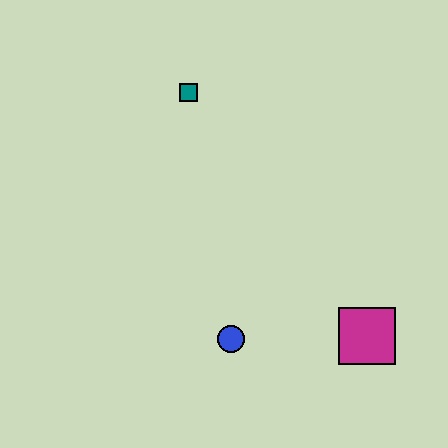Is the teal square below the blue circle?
No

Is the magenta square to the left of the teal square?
No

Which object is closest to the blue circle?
The magenta square is closest to the blue circle.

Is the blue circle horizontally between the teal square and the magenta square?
Yes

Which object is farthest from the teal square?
The magenta square is farthest from the teal square.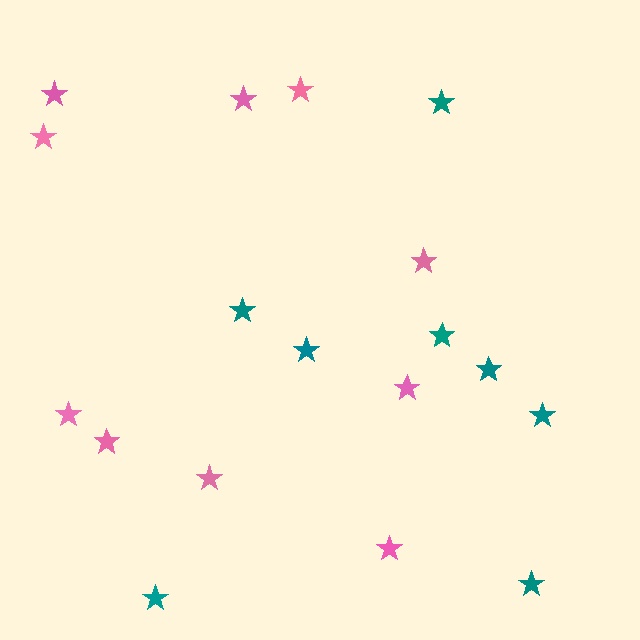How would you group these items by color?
There are 2 groups: one group of pink stars (10) and one group of teal stars (8).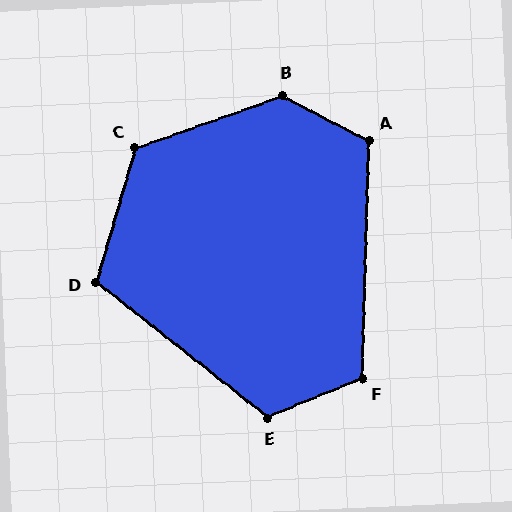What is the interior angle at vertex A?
Approximately 115 degrees (obtuse).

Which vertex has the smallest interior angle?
D, at approximately 112 degrees.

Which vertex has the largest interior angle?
B, at approximately 134 degrees.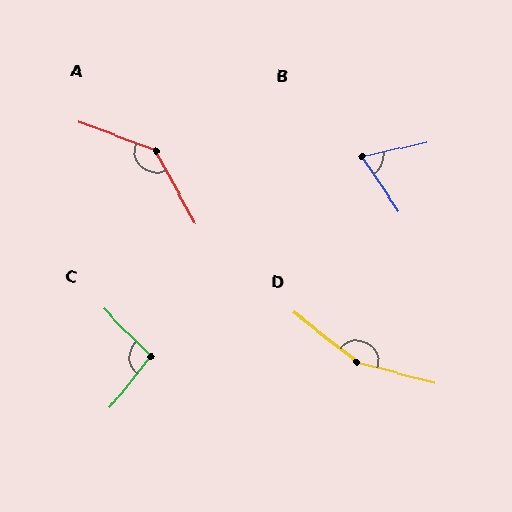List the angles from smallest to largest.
B (69°), C (97°), A (139°), D (157°).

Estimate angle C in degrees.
Approximately 97 degrees.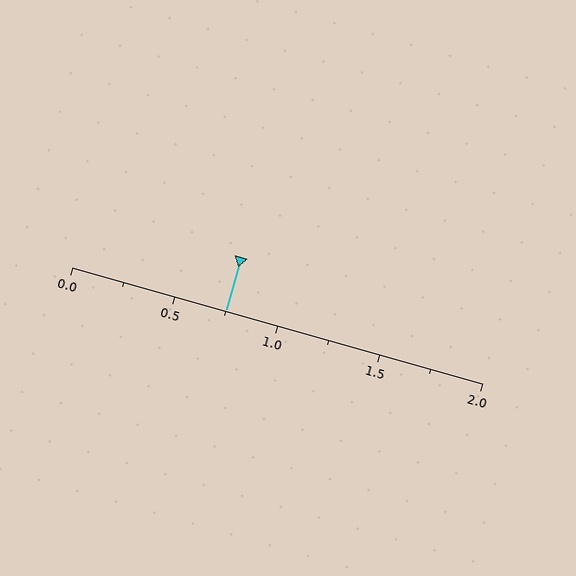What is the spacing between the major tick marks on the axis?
The major ticks are spaced 0.5 apart.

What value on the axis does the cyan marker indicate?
The marker indicates approximately 0.75.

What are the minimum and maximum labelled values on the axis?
The axis runs from 0.0 to 2.0.